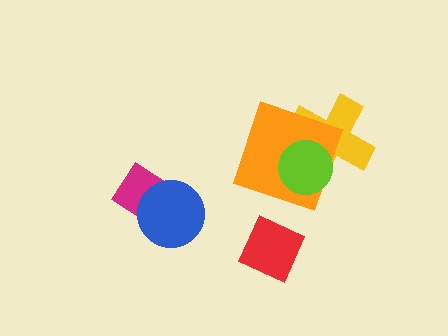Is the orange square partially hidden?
Yes, it is partially covered by another shape.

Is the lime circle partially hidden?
No, no other shape covers it.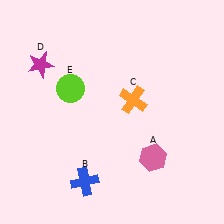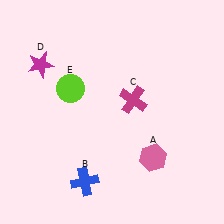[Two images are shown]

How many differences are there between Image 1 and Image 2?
There is 1 difference between the two images.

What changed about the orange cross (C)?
In Image 1, C is orange. In Image 2, it changed to magenta.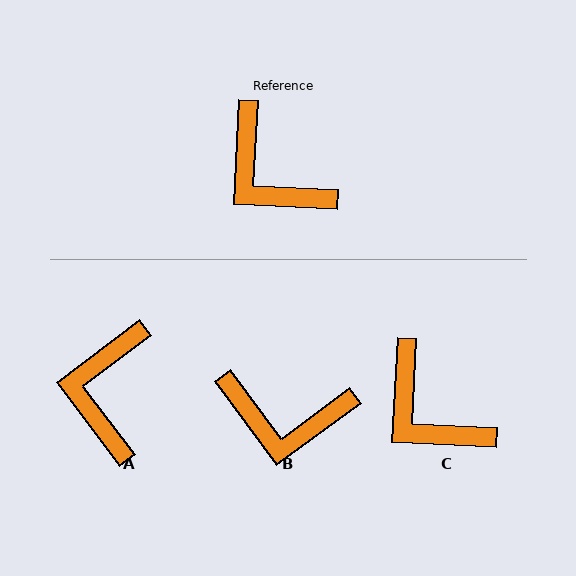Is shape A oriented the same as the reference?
No, it is off by about 50 degrees.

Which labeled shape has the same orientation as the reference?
C.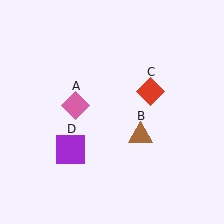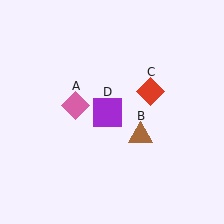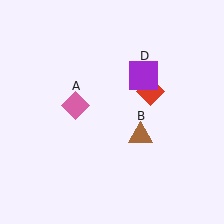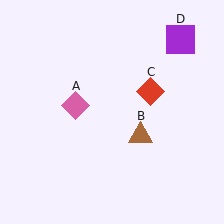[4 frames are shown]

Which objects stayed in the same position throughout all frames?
Pink diamond (object A) and brown triangle (object B) and red diamond (object C) remained stationary.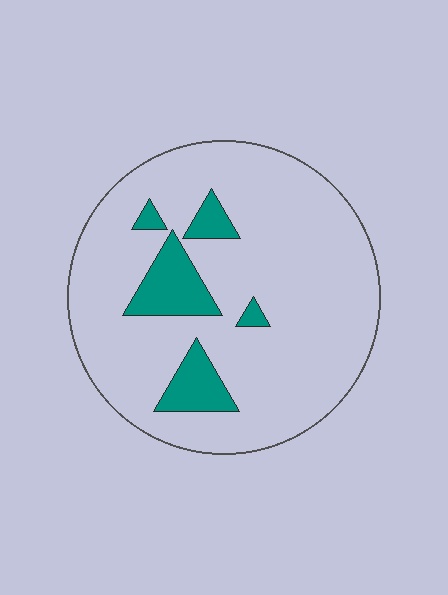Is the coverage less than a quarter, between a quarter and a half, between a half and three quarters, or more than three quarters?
Less than a quarter.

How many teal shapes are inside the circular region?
5.